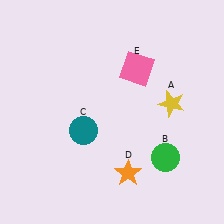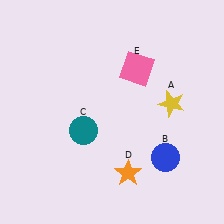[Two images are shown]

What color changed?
The circle (B) changed from green in Image 1 to blue in Image 2.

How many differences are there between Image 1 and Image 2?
There is 1 difference between the two images.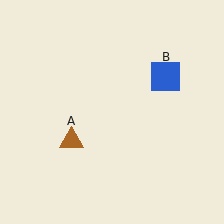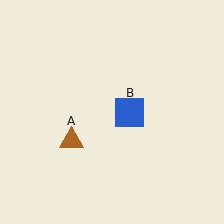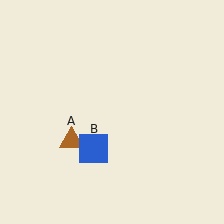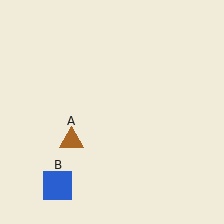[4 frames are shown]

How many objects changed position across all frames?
1 object changed position: blue square (object B).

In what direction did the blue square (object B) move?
The blue square (object B) moved down and to the left.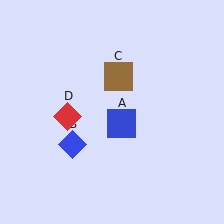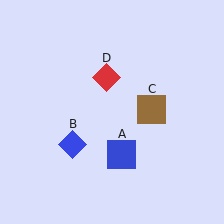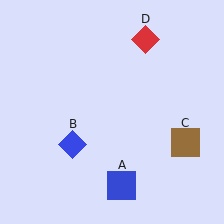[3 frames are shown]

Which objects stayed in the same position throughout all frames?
Blue diamond (object B) remained stationary.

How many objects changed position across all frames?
3 objects changed position: blue square (object A), brown square (object C), red diamond (object D).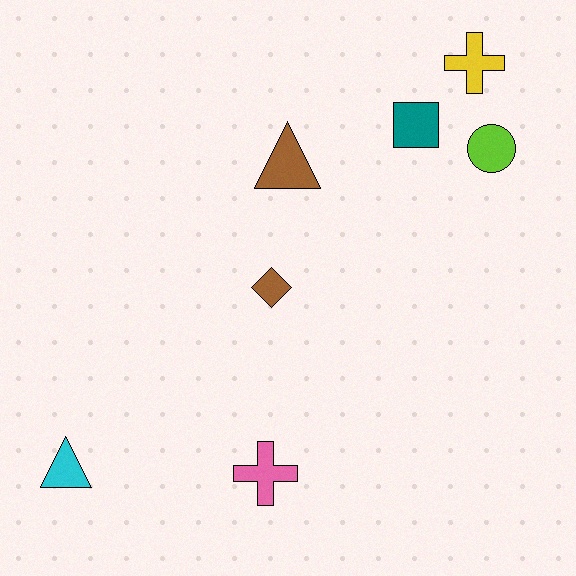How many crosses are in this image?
There are 2 crosses.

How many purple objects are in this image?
There are no purple objects.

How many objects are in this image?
There are 7 objects.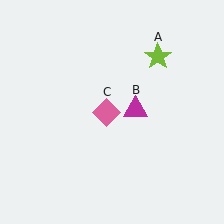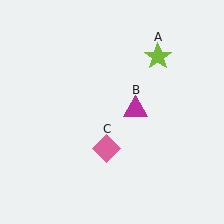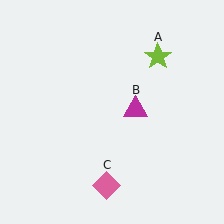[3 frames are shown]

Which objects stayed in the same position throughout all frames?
Lime star (object A) and magenta triangle (object B) remained stationary.